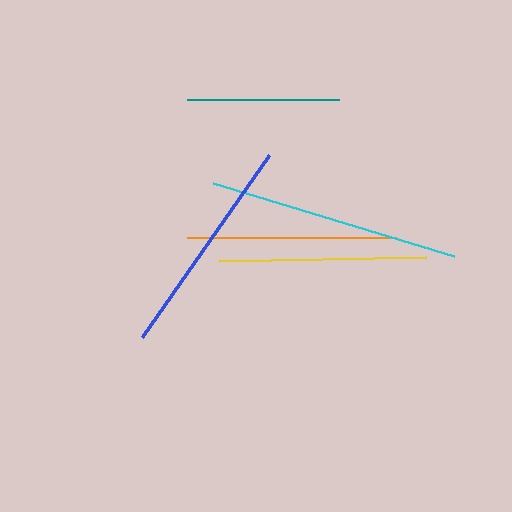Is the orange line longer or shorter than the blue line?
The blue line is longer than the orange line.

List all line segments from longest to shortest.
From longest to shortest: cyan, blue, orange, yellow, teal.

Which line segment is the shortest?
The teal line is the shortest at approximately 152 pixels.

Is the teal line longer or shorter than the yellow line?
The yellow line is longer than the teal line.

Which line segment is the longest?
The cyan line is the longest at approximately 252 pixels.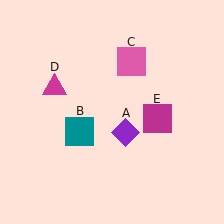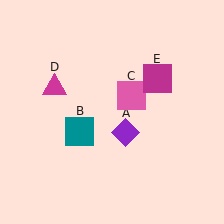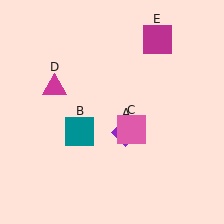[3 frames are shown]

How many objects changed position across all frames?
2 objects changed position: pink square (object C), magenta square (object E).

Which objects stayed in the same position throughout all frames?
Purple diamond (object A) and teal square (object B) and magenta triangle (object D) remained stationary.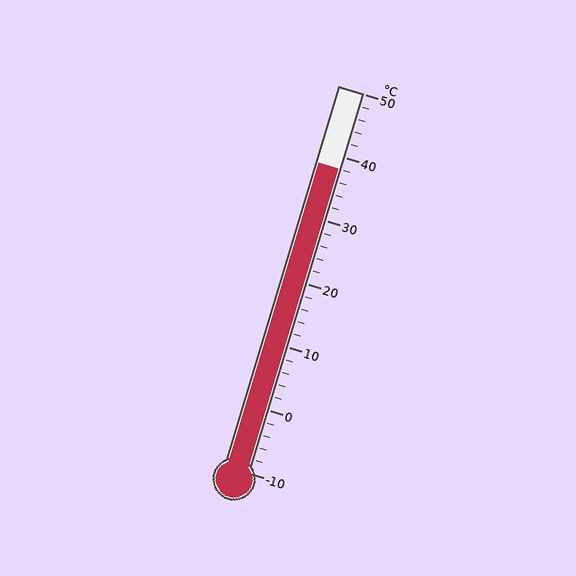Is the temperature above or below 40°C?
The temperature is below 40°C.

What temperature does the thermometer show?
The thermometer shows approximately 38°C.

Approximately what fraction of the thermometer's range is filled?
The thermometer is filled to approximately 80% of its range.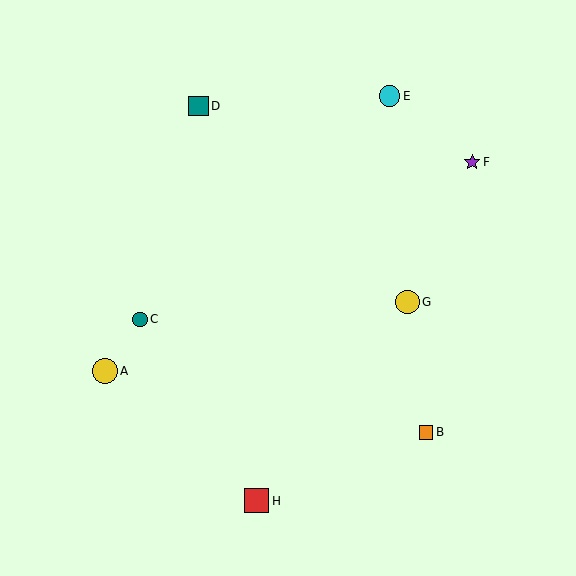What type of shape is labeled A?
Shape A is a yellow circle.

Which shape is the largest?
The yellow circle (labeled A) is the largest.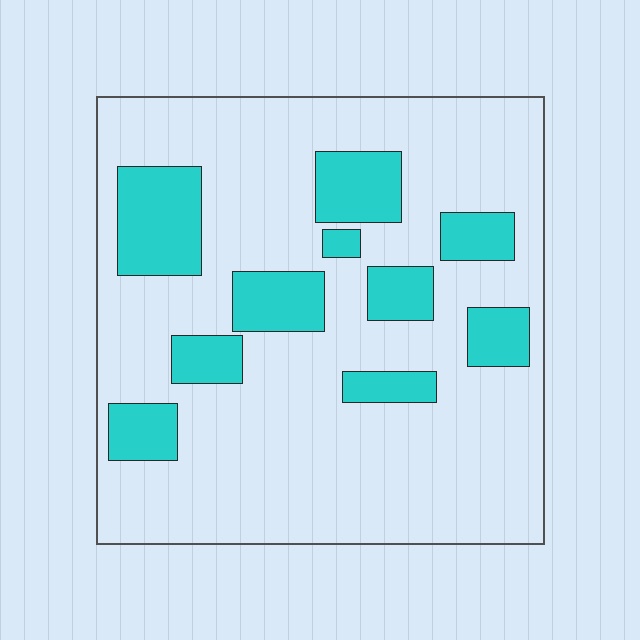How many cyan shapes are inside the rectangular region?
10.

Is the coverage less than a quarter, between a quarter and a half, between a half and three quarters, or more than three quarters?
Less than a quarter.